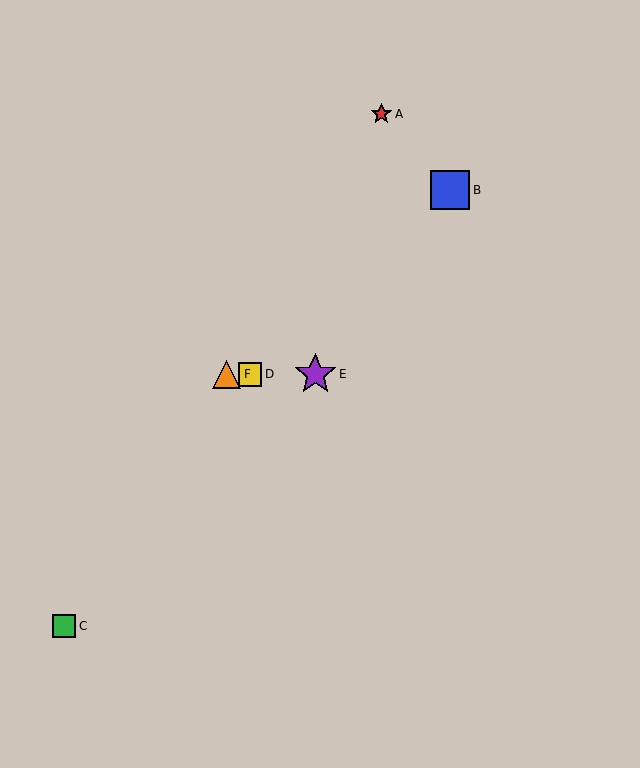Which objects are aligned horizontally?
Objects D, E, F are aligned horizontally.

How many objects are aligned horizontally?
3 objects (D, E, F) are aligned horizontally.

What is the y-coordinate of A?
Object A is at y≈114.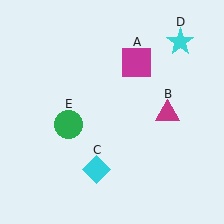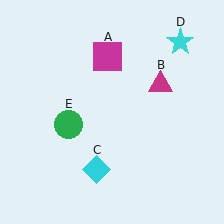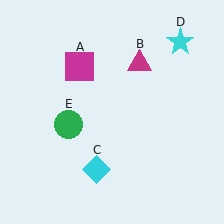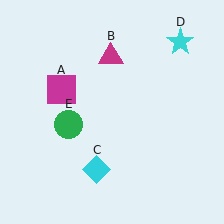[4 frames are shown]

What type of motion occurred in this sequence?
The magenta square (object A), magenta triangle (object B) rotated counterclockwise around the center of the scene.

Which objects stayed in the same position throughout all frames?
Cyan diamond (object C) and cyan star (object D) and green circle (object E) remained stationary.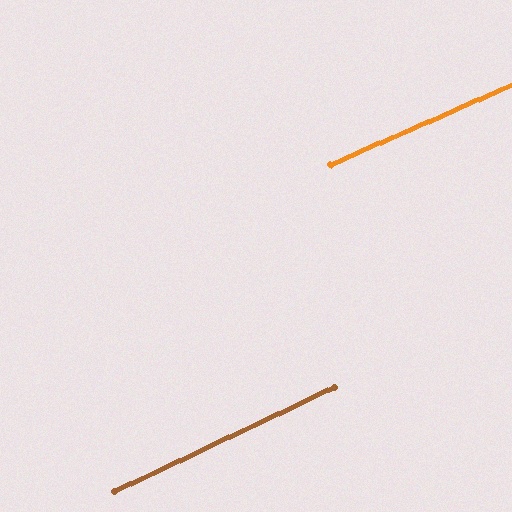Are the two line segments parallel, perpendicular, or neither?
Parallel — their directions differ by only 1.7°.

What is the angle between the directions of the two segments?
Approximately 2 degrees.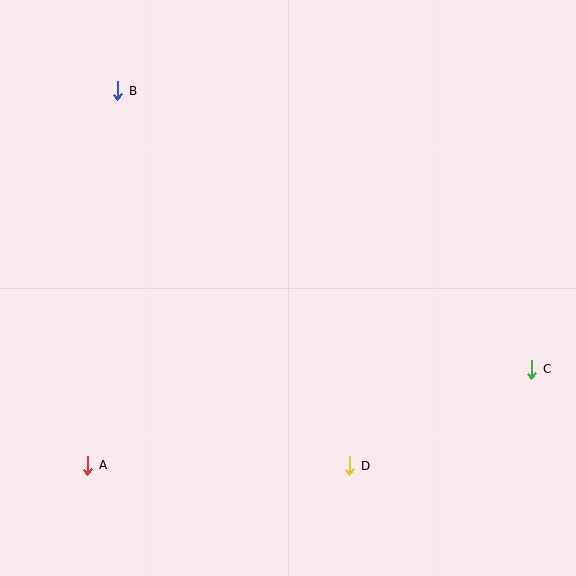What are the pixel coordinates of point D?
Point D is at (350, 466).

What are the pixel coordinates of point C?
Point C is at (532, 369).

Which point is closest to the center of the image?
Point D at (350, 466) is closest to the center.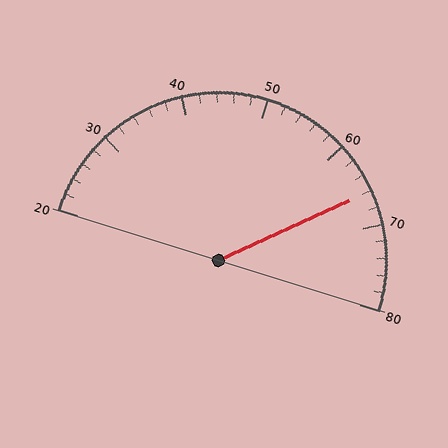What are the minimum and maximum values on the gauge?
The gauge ranges from 20 to 80.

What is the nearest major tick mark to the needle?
The nearest major tick mark is 70.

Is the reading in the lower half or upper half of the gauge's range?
The reading is in the upper half of the range (20 to 80).